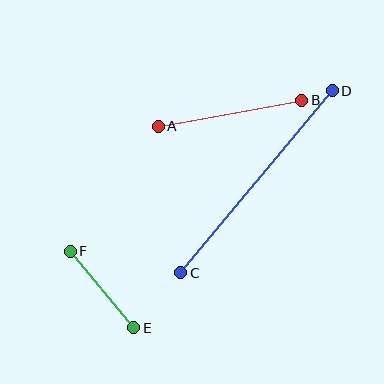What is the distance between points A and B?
The distance is approximately 146 pixels.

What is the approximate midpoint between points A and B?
The midpoint is at approximately (230, 113) pixels.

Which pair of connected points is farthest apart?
Points C and D are farthest apart.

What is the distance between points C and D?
The distance is approximately 237 pixels.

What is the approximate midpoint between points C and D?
The midpoint is at approximately (257, 182) pixels.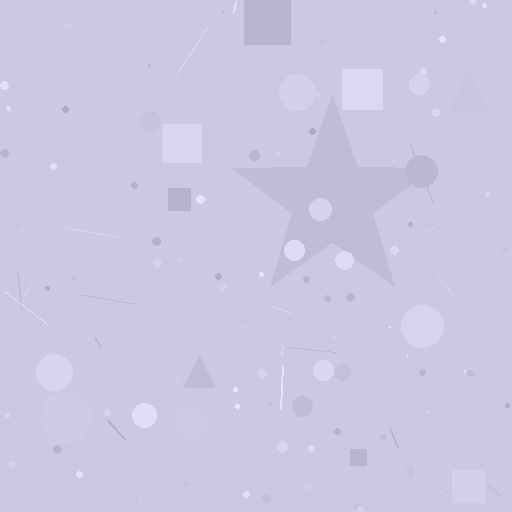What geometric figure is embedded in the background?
A star is embedded in the background.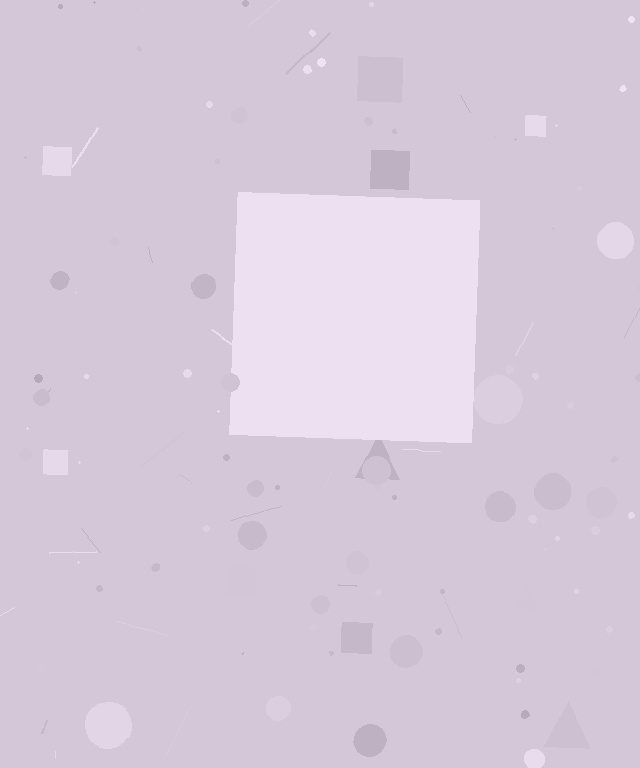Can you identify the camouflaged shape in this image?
The camouflaged shape is a square.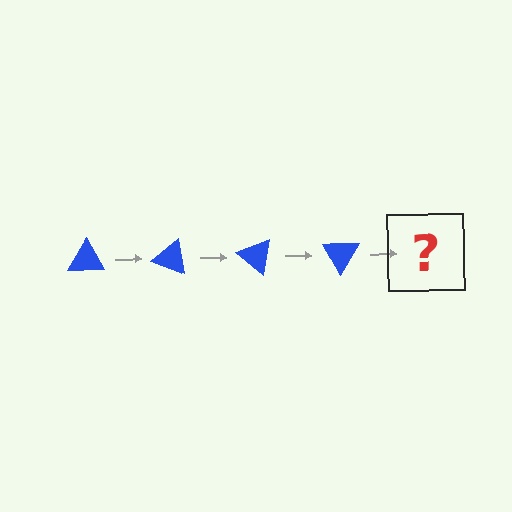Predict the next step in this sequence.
The next step is a blue triangle rotated 80 degrees.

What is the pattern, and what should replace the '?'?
The pattern is that the triangle rotates 20 degrees each step. The '?' should be a blue triangle rotated 80 degrees.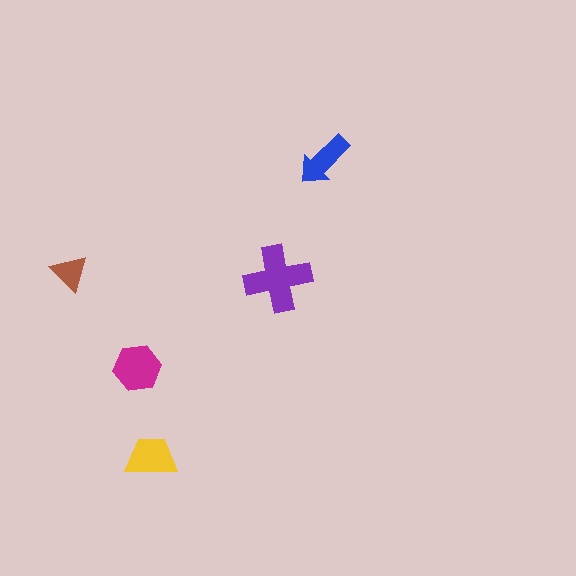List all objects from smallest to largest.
The brown triangle, the blue arrow, the yellow trapezoid, the magenta hexagon, the purple cross.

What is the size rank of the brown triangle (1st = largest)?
5th.